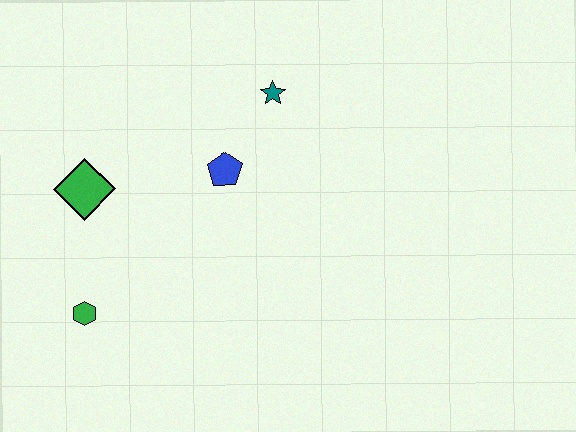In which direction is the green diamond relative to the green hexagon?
The green diamond is above the green hexagon.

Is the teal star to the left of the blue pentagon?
No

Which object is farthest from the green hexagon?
The teal star is farthest from the green hexagon.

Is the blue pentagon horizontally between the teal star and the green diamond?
Yes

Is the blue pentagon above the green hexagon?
Yes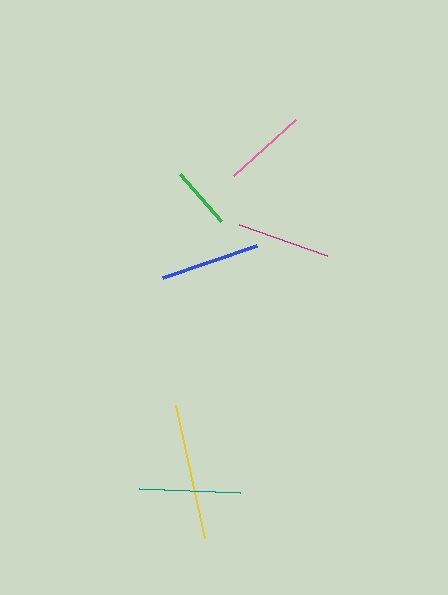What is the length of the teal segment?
The teal segment is approximately 101 pixels long.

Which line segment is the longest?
The yellow line is the longest at approximately 135 pixels.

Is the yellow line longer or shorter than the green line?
The yellow line is longer than the green line.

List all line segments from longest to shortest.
From longest to shortest: yellow, teal, blue, magenta, pink, green.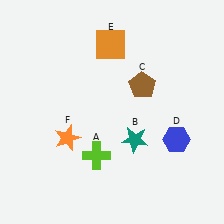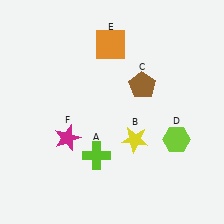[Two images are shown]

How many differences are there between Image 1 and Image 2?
There are 3 differences between the two images.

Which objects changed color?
B changed from teal to yellow. D changed from blue to lime. F changed from orange to magenta.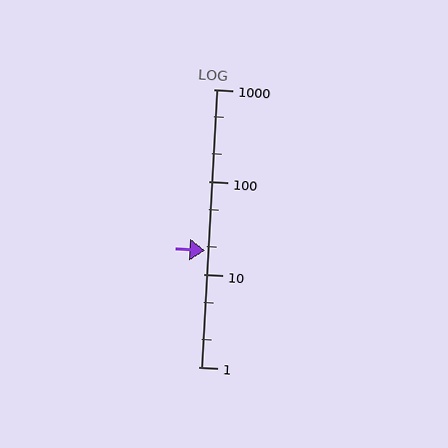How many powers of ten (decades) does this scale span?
The scale spans 3 decades, from 1 to 1000.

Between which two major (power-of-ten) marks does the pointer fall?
The pointer is between 10 and 100.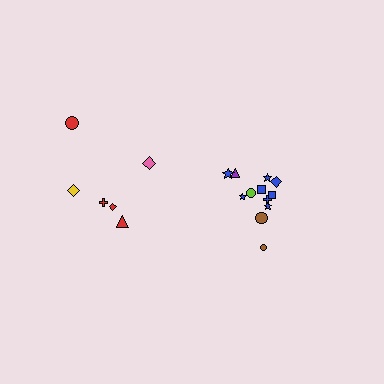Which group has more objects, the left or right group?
The right group.